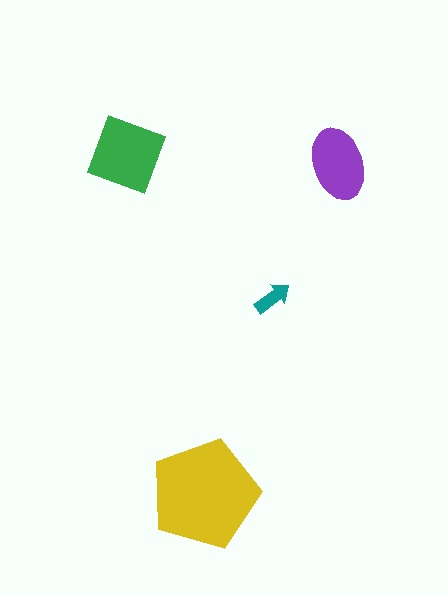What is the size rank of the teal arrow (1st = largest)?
4th.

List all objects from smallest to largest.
The teal arrow, the purple ellipse, the green square, the yellow pentagon.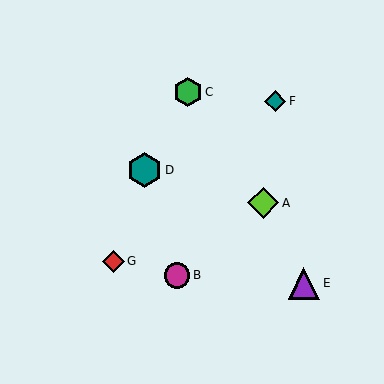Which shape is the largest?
The teal hexagon (labeled D) is the largest.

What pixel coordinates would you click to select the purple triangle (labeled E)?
Click at (304, 283) to select the purple triangle E.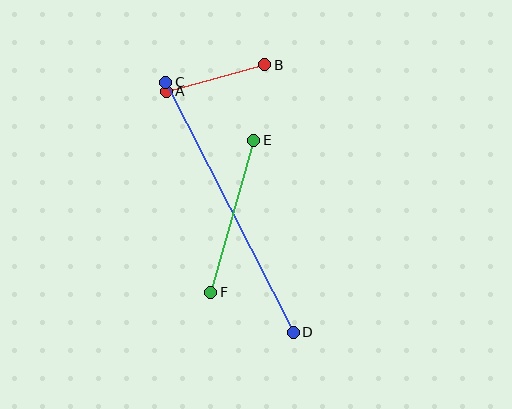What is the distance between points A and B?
The distance is approximately 102 pixels.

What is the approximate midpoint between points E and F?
The midpoint is at approximately (232, 216) pixels.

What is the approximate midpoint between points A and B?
The midpoint is at approximately (216, 78) pixels.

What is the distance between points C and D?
The distance is approximately 280 pixels.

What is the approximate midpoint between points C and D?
The midpoint is at approximately (229, 207) pixels.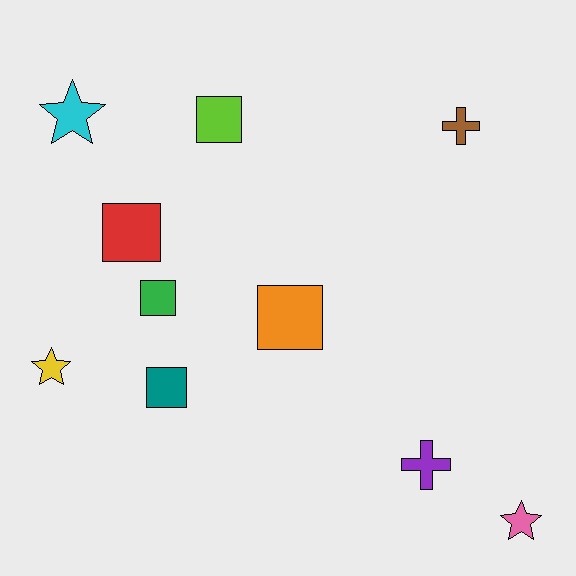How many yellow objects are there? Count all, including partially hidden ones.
There is 1 yellow object.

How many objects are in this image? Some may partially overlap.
There are 10 objects.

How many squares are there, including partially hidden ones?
There are 5 squares.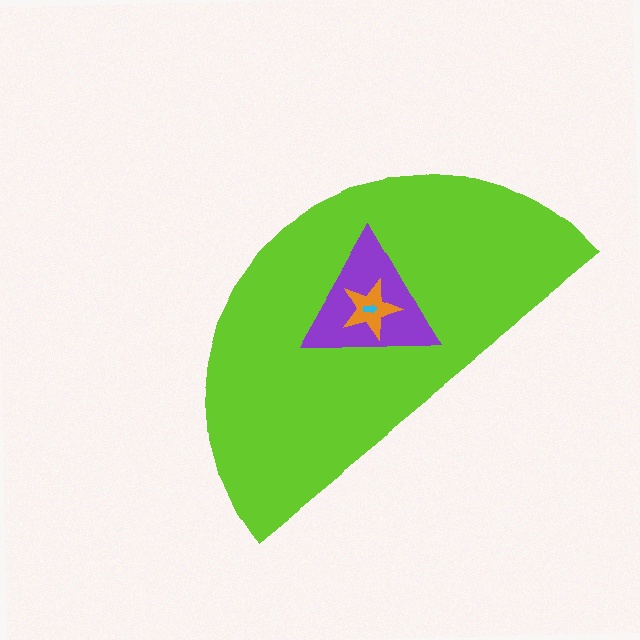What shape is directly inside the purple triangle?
The orange star.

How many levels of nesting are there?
4.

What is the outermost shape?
The lime semicircle.